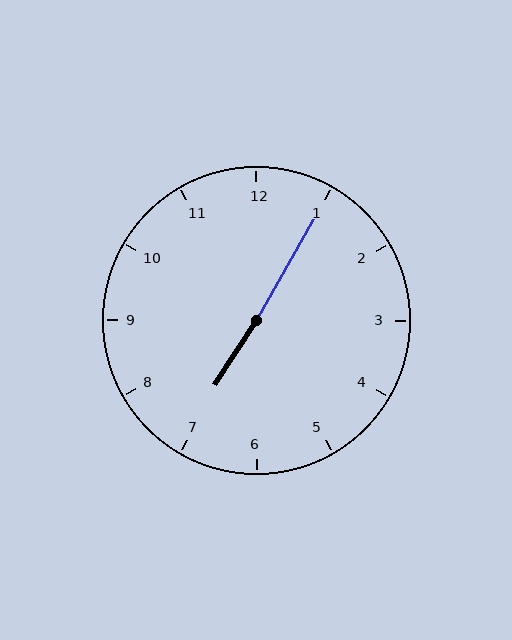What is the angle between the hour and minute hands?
Approximately 178 degrees.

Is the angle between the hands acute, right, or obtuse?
It is obtuse.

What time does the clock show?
7:05.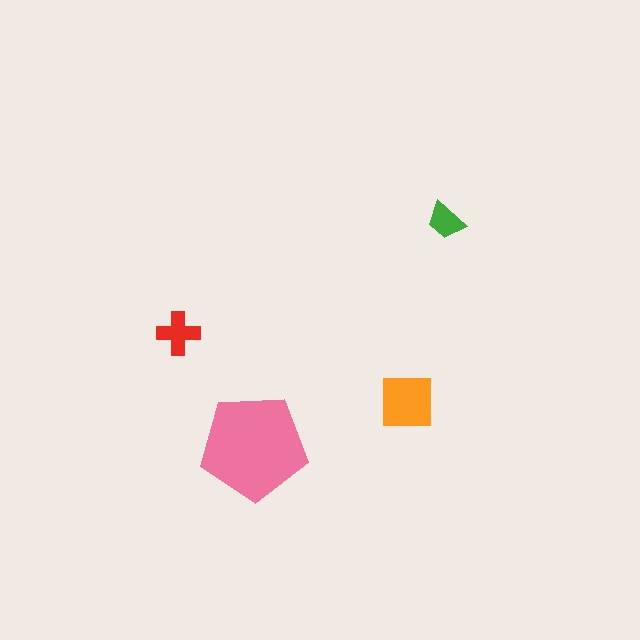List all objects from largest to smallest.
The pink pentagon, the orange square, the red cross, the green trapezoid.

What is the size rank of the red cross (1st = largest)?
3rd.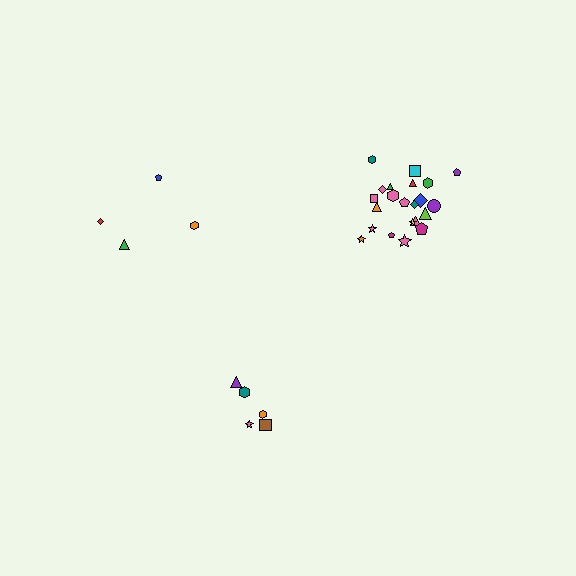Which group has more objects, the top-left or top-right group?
The top-right group.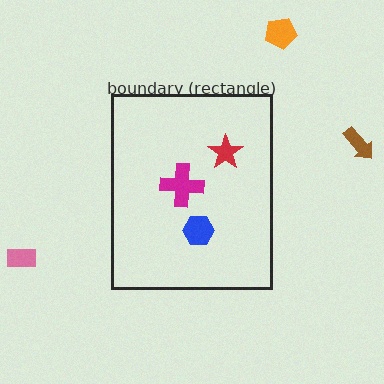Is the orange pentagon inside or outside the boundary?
Outside.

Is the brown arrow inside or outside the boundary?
Outside.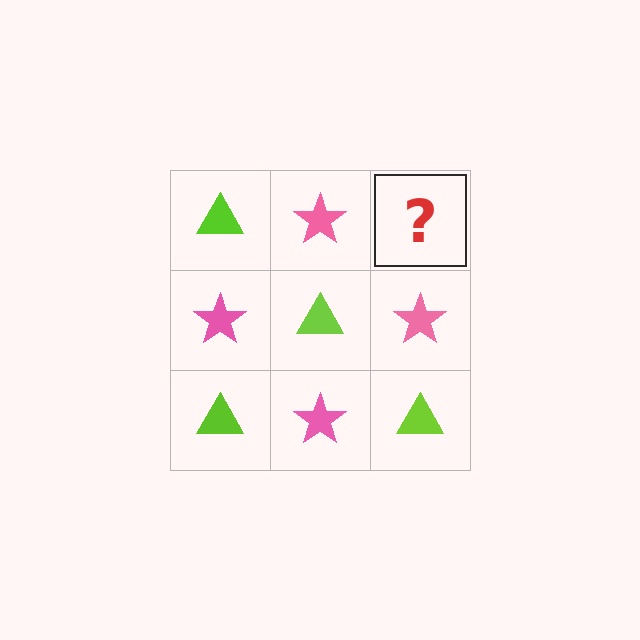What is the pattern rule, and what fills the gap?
The rule is that it alternates lime triangle and pink star in a checkerboard pattern. The gap should be filled with a lime triangle.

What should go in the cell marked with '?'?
The missing cell should contain a lime triangle.